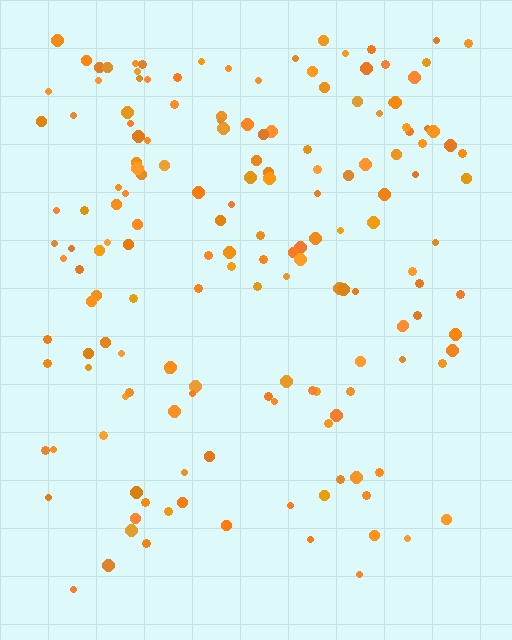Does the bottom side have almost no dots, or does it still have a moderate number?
Still a moderate number, just noticeably fewer than the top.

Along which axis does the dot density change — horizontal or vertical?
Vertical.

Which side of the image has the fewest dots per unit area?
The bottom.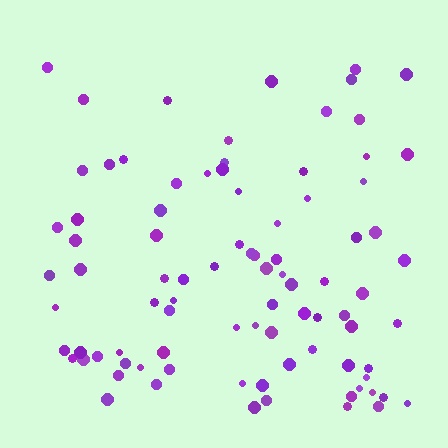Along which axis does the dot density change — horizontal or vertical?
Vertical.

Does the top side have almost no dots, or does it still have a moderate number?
Still a moderate number, just noticeably fewer than the bottom.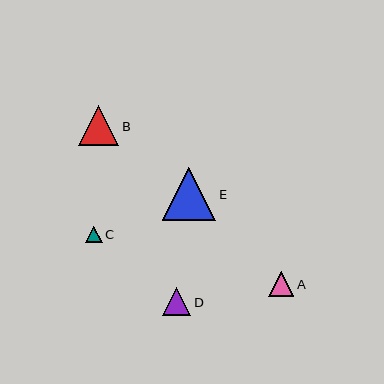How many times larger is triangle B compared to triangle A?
Triangle B is approximately 1.6 times the size of triangle A.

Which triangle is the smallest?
Triangle C is the smallest with a size of approximately 16 pixels.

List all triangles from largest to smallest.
From largest to smallest: E, B, D, A, C.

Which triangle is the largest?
Triangle E is the largest with a size of approximately 53 pixels.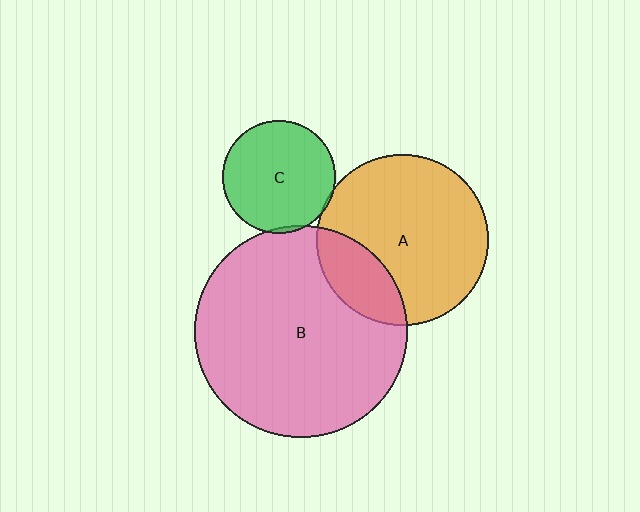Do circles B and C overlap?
Yes.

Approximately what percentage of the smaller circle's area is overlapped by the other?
Approximately 5%.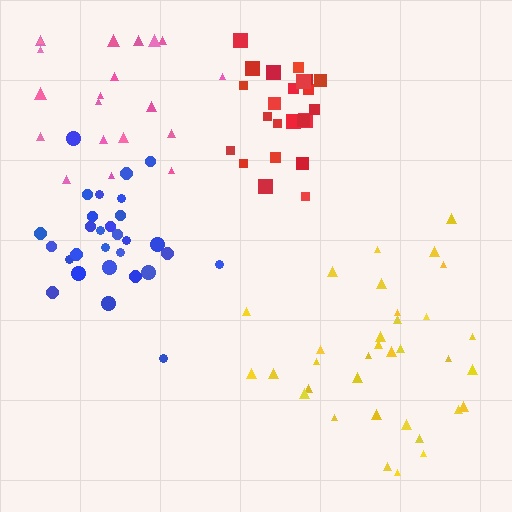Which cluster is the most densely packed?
Red.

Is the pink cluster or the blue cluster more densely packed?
Blue.